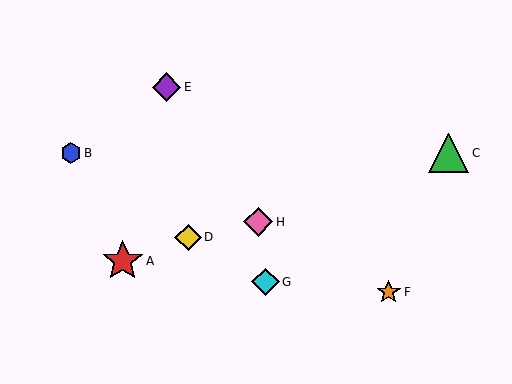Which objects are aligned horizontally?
Objects B, C are aligned horizontally.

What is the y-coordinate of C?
Object C is at y≈153.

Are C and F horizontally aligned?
No, C is at y≈153 and F is at y≈292.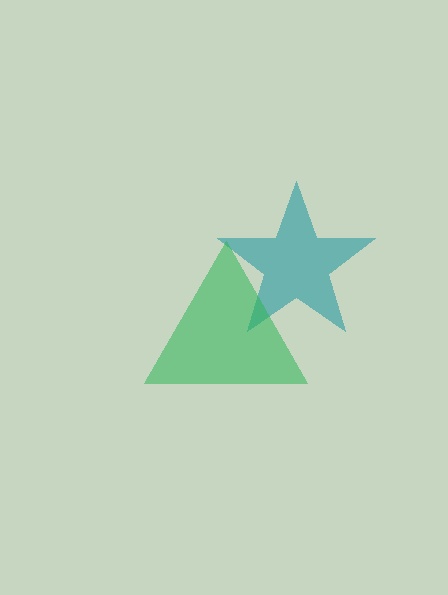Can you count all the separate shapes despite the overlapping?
Yes, there are 2 separate shapes.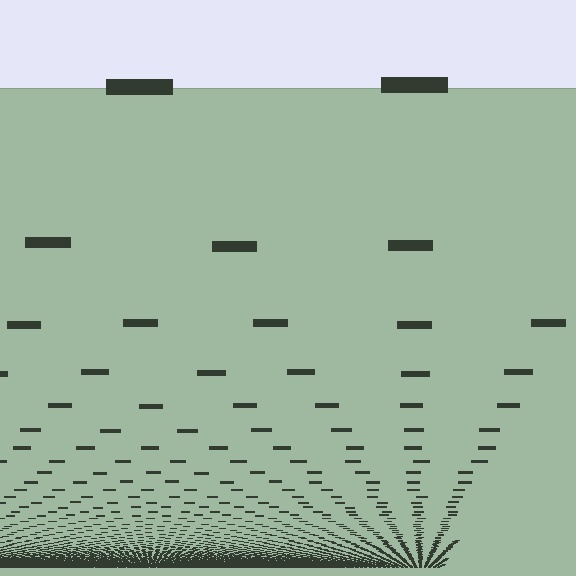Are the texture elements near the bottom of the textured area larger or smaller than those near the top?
Smaller. The gradient is inverted — elements near the bottom are smaller and denser.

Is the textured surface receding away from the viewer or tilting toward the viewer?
The surface appears to tilt toward the viewer. Texture elements get larger and sparser toward the top.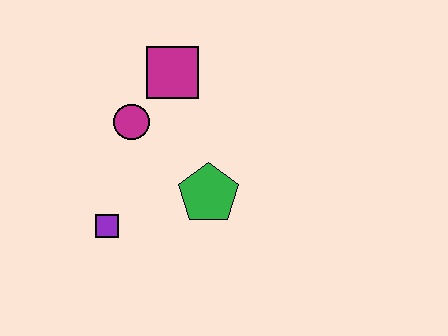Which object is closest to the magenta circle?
The magenta square is closest to the magenta circle.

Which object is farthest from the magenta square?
The purple square is farthest from the magenta square.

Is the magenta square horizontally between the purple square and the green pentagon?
Yes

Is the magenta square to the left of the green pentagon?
Yes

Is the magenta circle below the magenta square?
Yes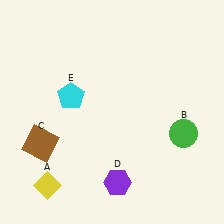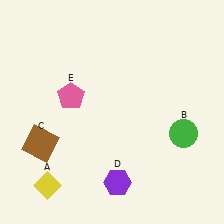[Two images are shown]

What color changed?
The pentagon (E) changed from cyan in Image 1 to pink in Image 2.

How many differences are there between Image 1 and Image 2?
There is 1 difference between the two images.